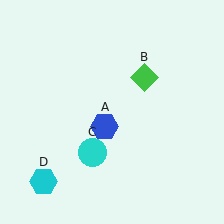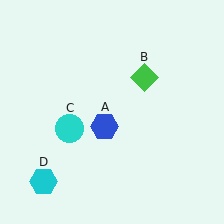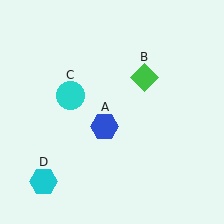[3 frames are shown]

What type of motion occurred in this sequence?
The cyan circle (object C) rotated clockwise around the center of the scene.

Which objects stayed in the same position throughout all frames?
Blue hexagon (object A) and green diamond (object B) and cyan hexagon (object D) remained stationary.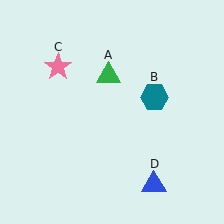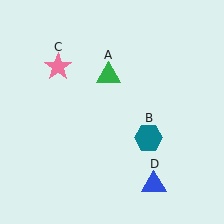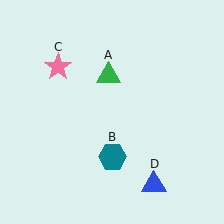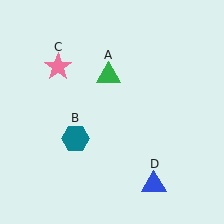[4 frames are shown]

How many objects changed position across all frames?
1 object changed position: teal hexagon (object B).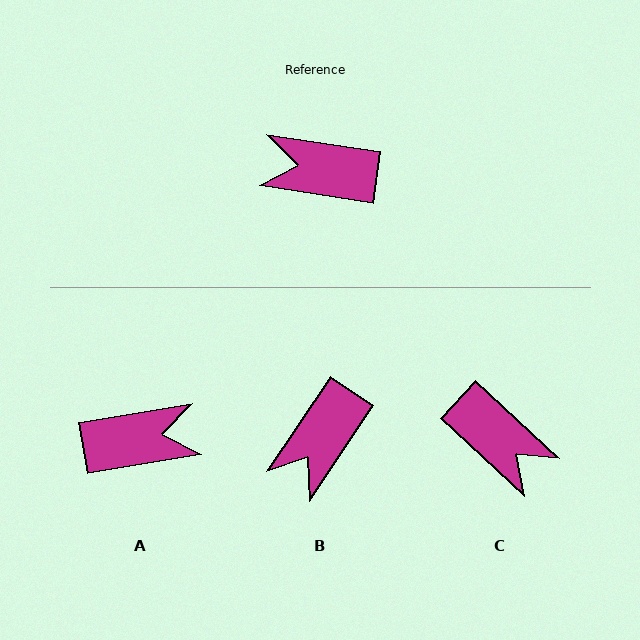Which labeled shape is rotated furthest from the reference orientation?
A, about 162 degrees away.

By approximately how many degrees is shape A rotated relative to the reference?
Approximately 162 degrees clockwise.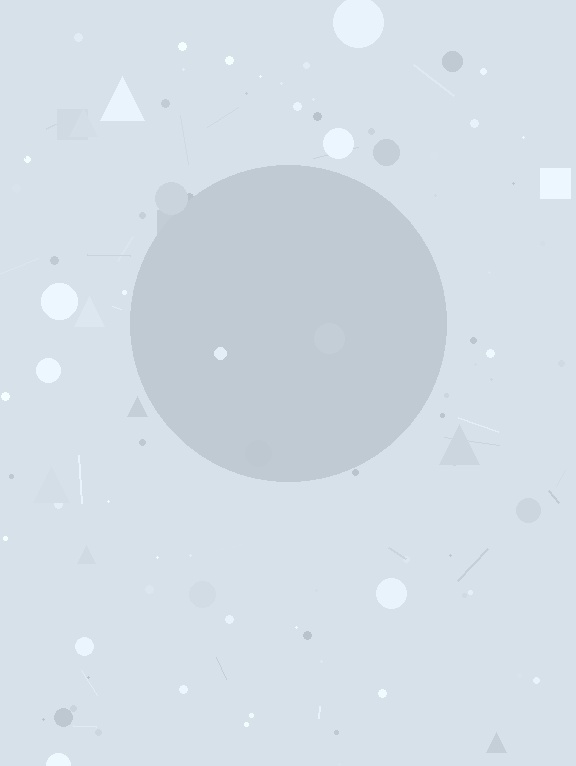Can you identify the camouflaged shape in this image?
The camouflaged shape is a circle.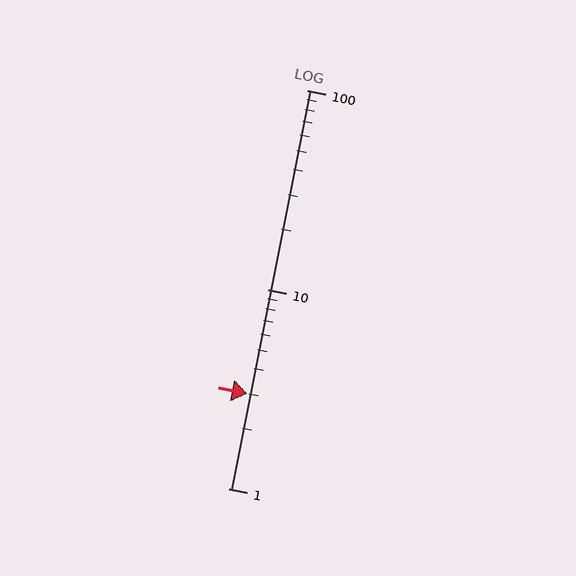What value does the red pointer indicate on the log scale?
The pointer indicates approximately 3.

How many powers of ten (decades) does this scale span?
The scale spans 2 decades, from 1 to 100.